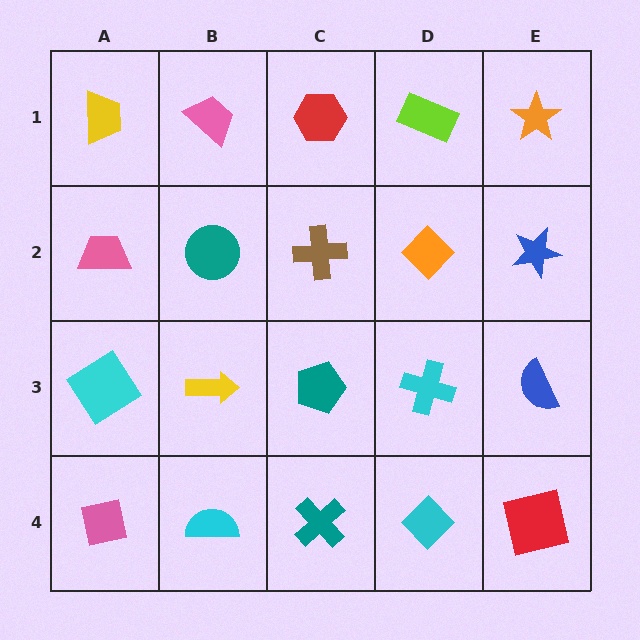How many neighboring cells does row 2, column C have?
4.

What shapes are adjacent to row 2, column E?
An orange star (row 1, column E), a blue semicircle (row 3, column E), an orange diamond (row 2, column D).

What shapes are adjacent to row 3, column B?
A teal circle (row 2, column B), a cyan semicircle (row 4, column B), a cyan diamond (row 3, column A), a teal pentagon (row 3, column C).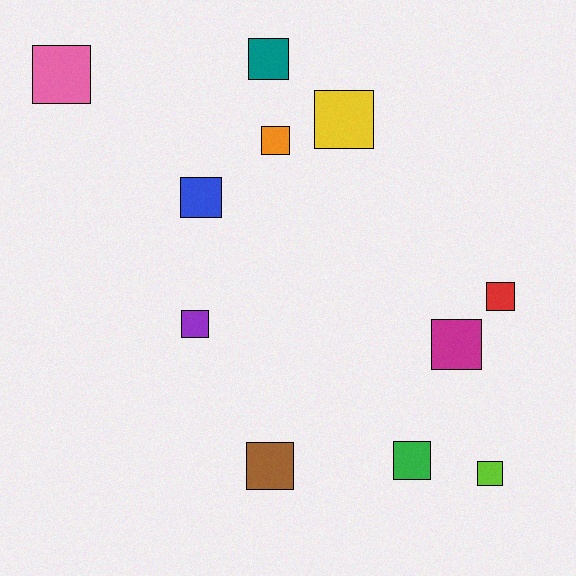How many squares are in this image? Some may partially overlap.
There are 11 squares.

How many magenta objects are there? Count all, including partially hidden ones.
There is 1 magenta object.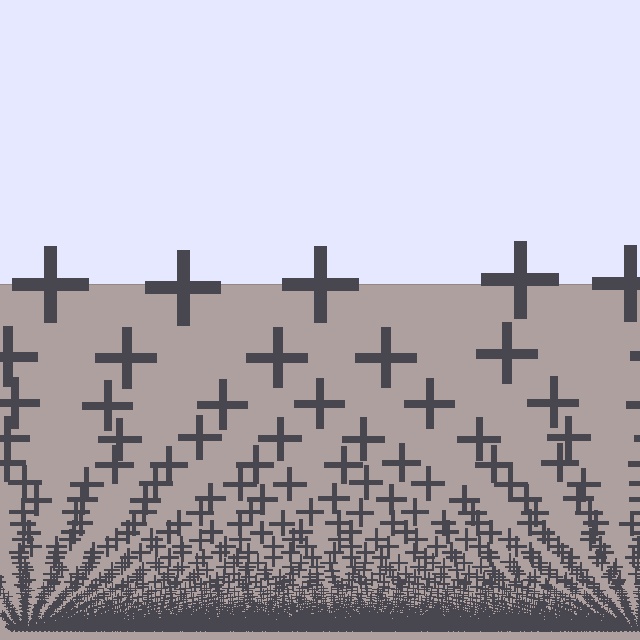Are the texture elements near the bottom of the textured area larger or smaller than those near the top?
Smaller. The gradient is inverted — elements near the bottom are smaller and denser.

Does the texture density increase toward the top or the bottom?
Density increases toward the bottom.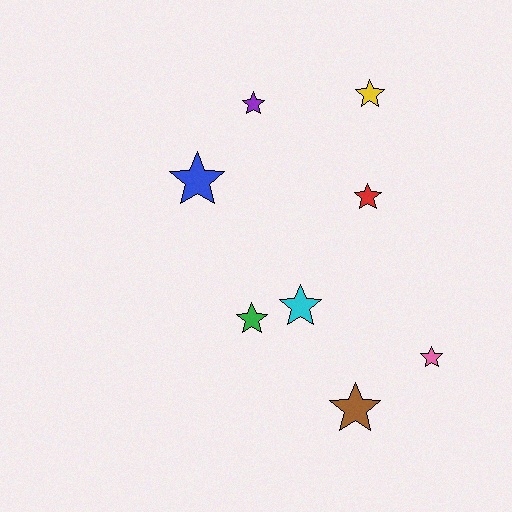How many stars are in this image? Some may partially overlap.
There are 8 stars.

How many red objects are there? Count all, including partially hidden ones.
There is 1 red object.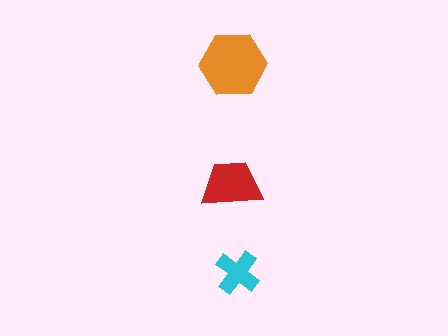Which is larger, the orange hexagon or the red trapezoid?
The orange hexagon.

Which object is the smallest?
The cyan cross.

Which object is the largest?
The orange hexagon.